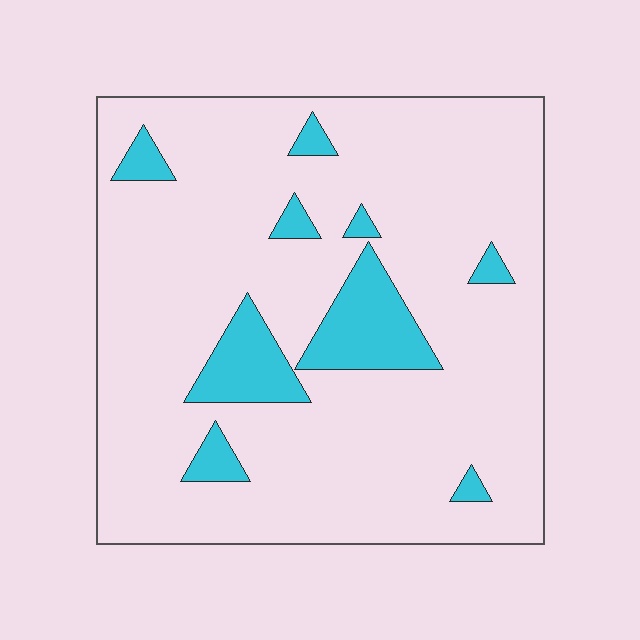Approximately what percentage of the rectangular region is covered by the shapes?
Approximately 15%.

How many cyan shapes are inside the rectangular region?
9.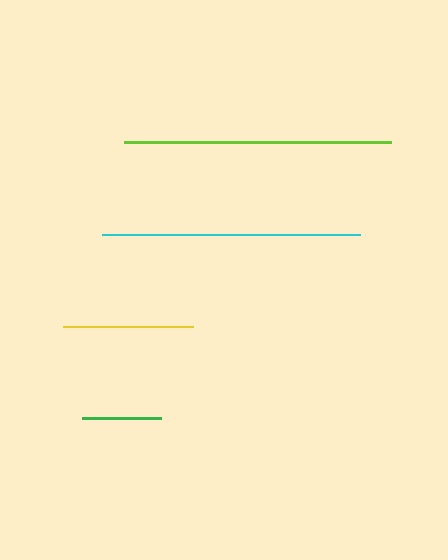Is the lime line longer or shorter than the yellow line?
The lime line is longer than the yellow line.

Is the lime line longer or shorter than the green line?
The lime line is longer than the green line.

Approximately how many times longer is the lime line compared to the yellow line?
The lime line is approximately 2.0 times the length of the yellow line.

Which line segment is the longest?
The lime line is the longest at approximately 267 pixels.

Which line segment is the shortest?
The green line is the shortest at approximately 78 pixels.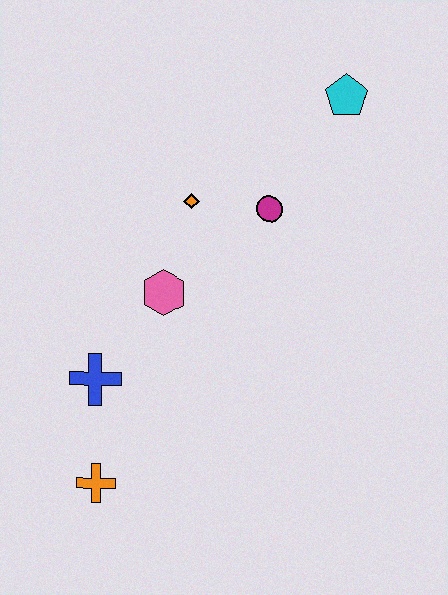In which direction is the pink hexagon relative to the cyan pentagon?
The pink hexagon is below the cyan pentagon.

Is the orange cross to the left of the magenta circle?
Yes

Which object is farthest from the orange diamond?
The orange cross is farthest from the orange diamond.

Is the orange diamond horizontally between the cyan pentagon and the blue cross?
Yes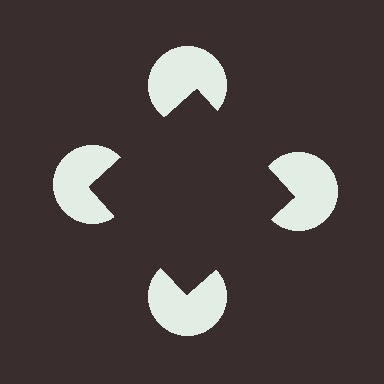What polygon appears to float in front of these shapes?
An illusory square — its edges are inferred from the aligned wedge cuts in the pac-man discs, not physically drawn.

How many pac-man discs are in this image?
There are 4 — one at each vertex of the illusory square.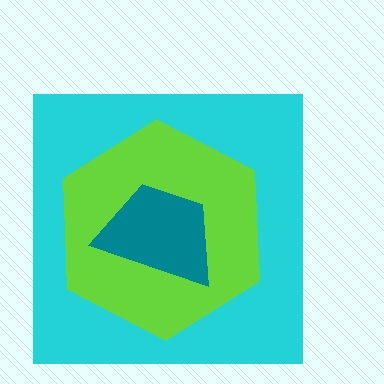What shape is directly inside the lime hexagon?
The teal trapezoid.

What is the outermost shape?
The cyan square.